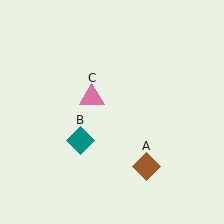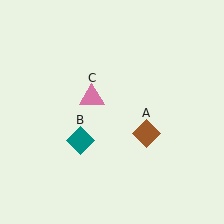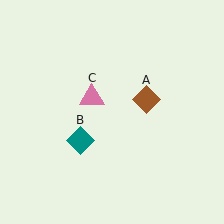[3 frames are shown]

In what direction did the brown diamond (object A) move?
The brown diamond (object A) moved up.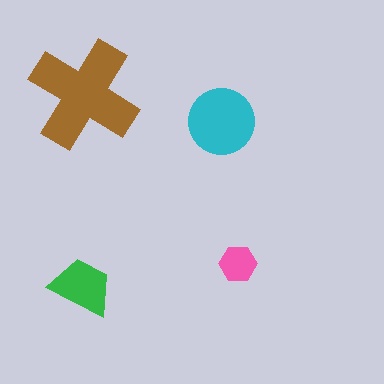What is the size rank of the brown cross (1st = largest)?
1st.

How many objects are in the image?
There are 4 objects in the image.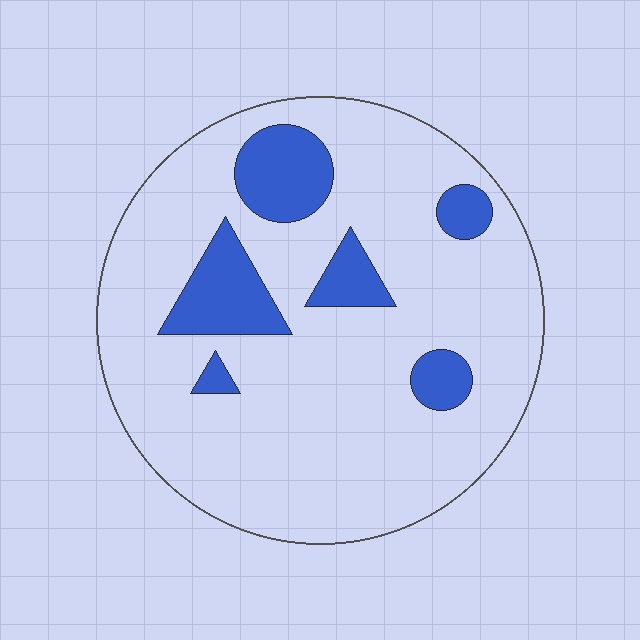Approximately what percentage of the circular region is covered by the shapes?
Approximately 15%.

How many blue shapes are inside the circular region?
6.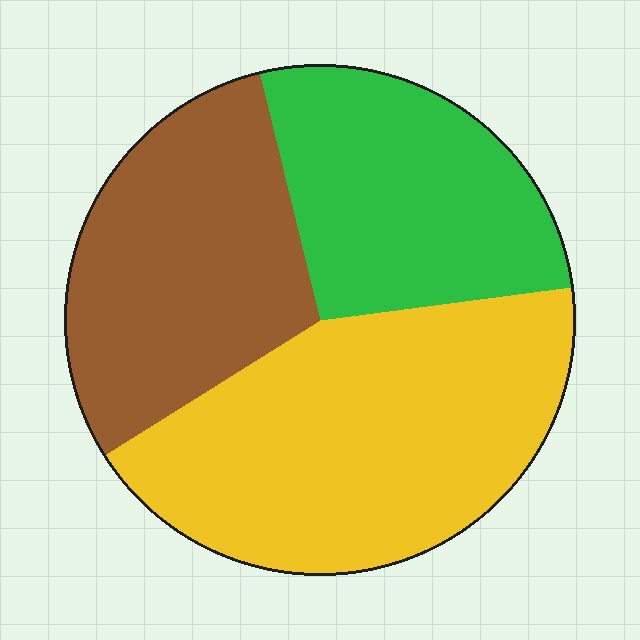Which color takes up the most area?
Yellow, at roughly 45%.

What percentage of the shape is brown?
Brown covers around 30% of the shape.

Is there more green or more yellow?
Yellow.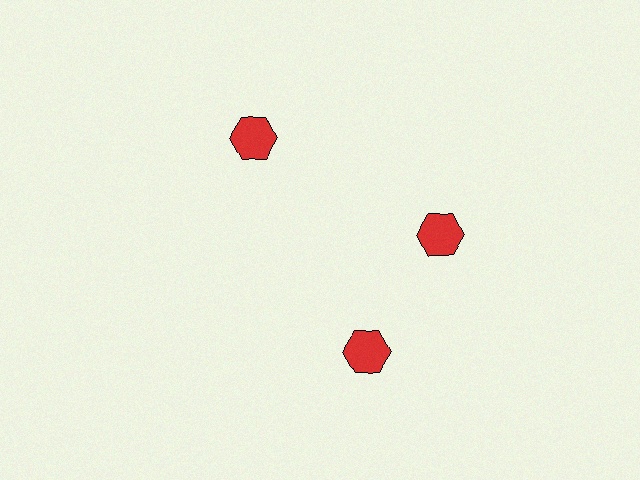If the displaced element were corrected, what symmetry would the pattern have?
It would have 3-fold rotational symmetry — the pattern would map onto itself every 120 degrees.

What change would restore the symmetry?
The symmetry would be restored by rotating it back into even spacing with its neighbors so that all 3 hexagons sit at equal angles and equal distance from the center.